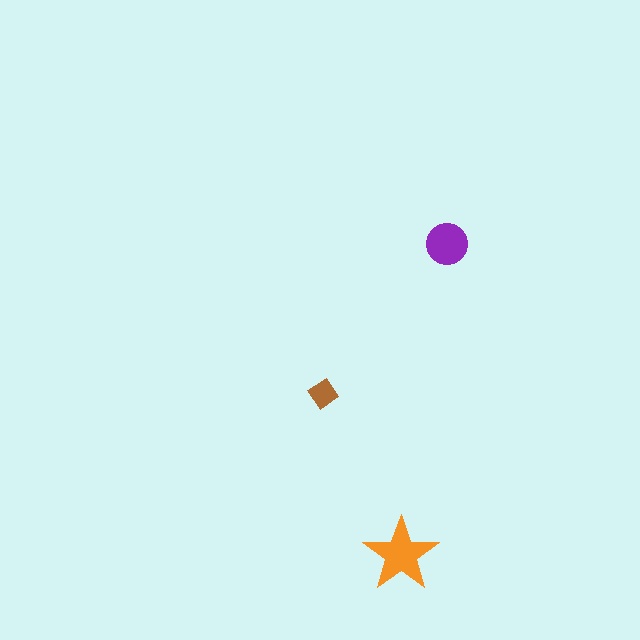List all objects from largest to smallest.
The orange star, the purple circle, the brown diamond.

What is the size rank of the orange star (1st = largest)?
1st.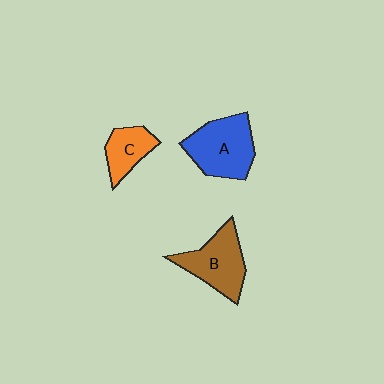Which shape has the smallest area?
Shape C (orange).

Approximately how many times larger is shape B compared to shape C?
Approximately 1.6 times.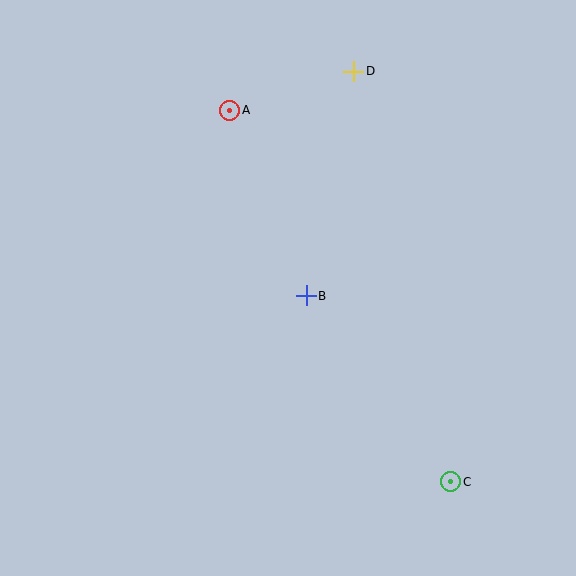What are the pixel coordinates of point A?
Point A is at (230, 110).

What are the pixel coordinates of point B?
Point B is at (306, 296).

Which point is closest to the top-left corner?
Point A is closest to the top-left corner.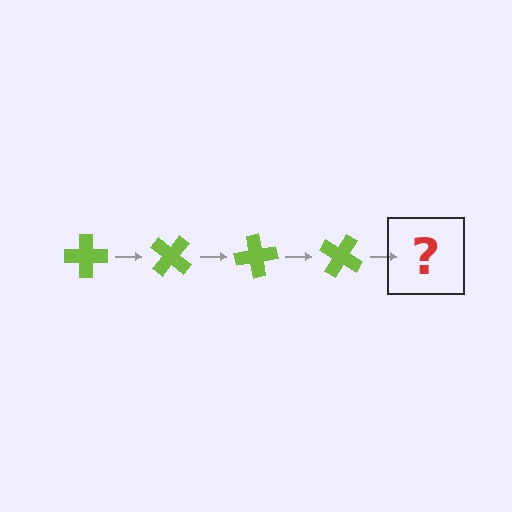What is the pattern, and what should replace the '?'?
The pattern is that the cross rotates 40 degrees each step. The '?' should be a lime cross rotated 160 degrees.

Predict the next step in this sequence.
The next step is a lime cross rotated 160 degrees.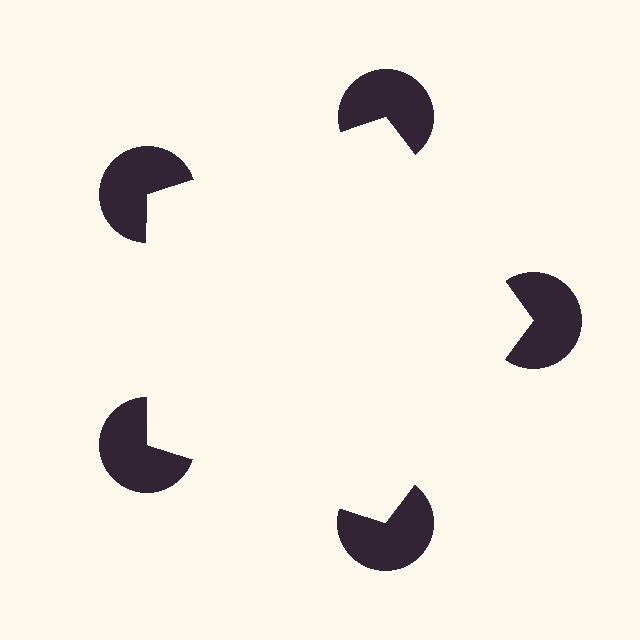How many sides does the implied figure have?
5 sides.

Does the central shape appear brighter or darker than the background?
It typically appears slightly brighter than the background, even though no actual brightness change is drawn.